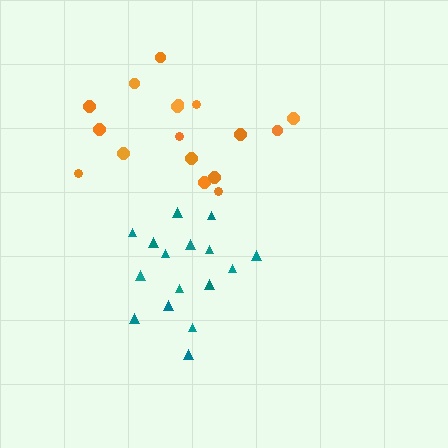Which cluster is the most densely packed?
Teal.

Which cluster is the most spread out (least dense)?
Orange.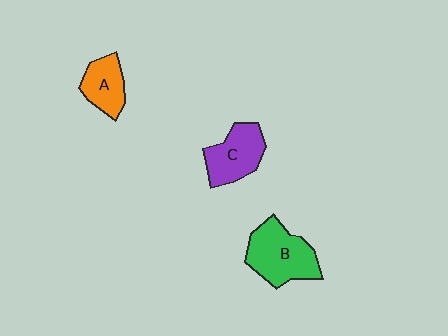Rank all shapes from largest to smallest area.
From largest to smallest: B (green), C (purple), A (orange).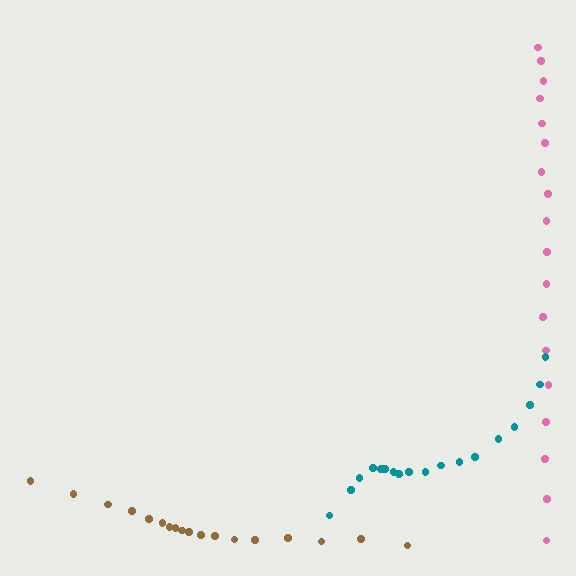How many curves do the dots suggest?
There are 3 distinct paths.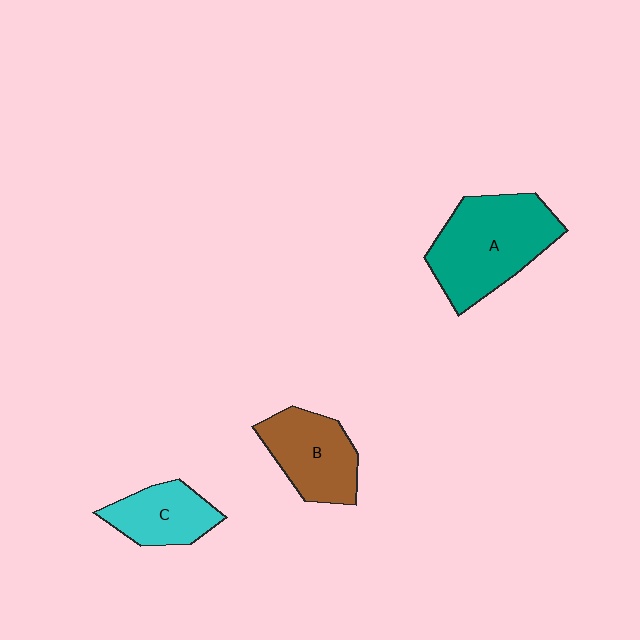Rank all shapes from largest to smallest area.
From largest to smallest: A (teal), B (brown), C (cyan).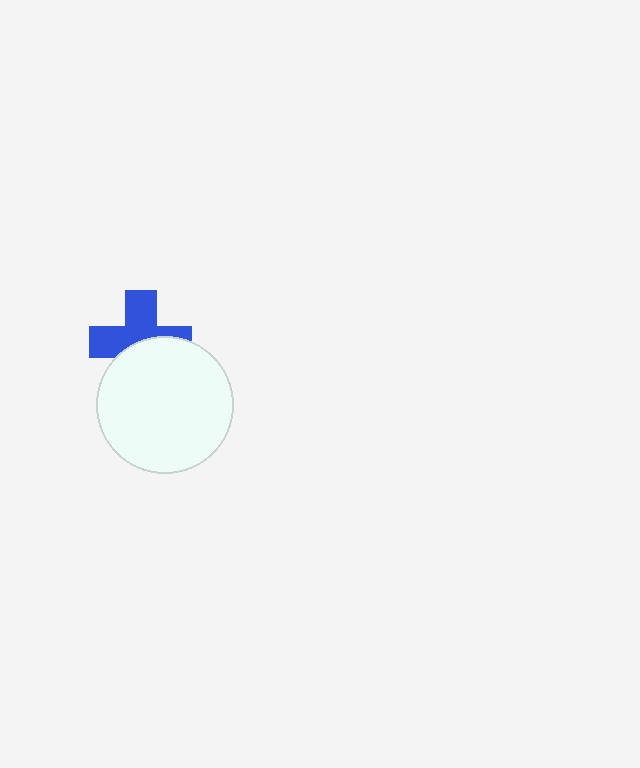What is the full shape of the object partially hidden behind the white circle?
The partially hidden object is a blue cross.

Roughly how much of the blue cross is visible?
About half of it is visible (roughly 57%).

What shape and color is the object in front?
The object in front is a white circle.